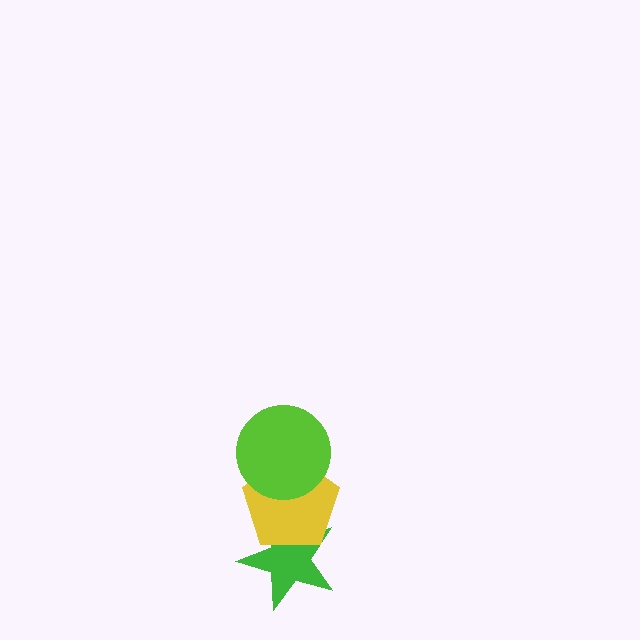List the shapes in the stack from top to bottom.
From top to bottom: the lime circle, the yellow pentagon, the green star.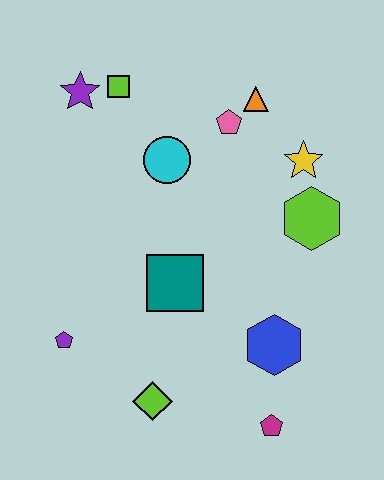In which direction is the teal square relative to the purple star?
The teal square is below the purple star.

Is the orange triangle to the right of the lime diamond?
Yes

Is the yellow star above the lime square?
No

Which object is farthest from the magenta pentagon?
The purple star is farthest from the magenta pentagon.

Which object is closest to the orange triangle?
The pink pentagon is closest to the orange triangle.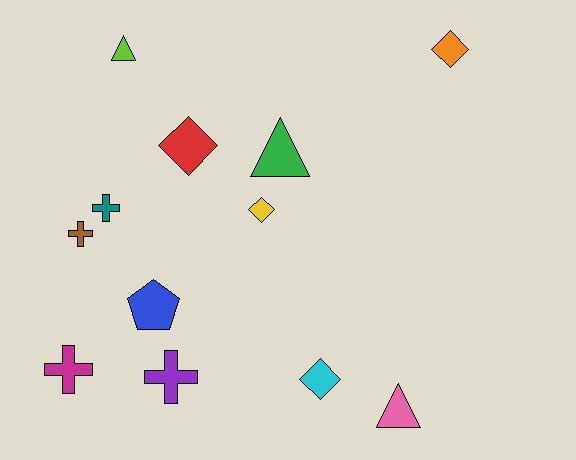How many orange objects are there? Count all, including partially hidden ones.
There is 1 orange object.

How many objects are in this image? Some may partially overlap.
There are 12 objects.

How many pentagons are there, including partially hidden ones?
There is 1 pentagon.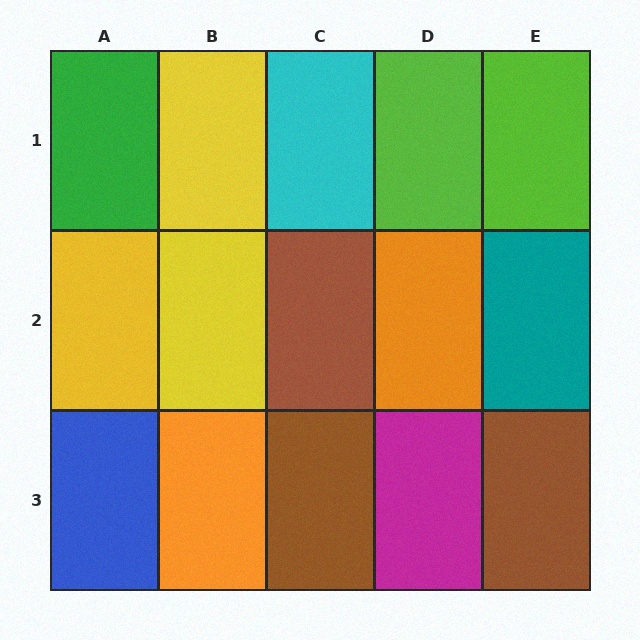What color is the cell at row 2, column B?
Yellow.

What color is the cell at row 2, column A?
Yellow.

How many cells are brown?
3 cells are brown.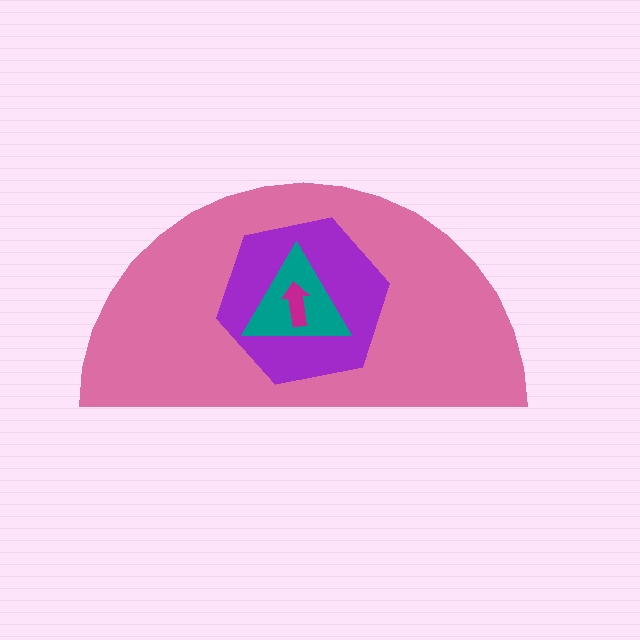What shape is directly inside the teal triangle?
The magenta arrow.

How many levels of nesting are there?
4.